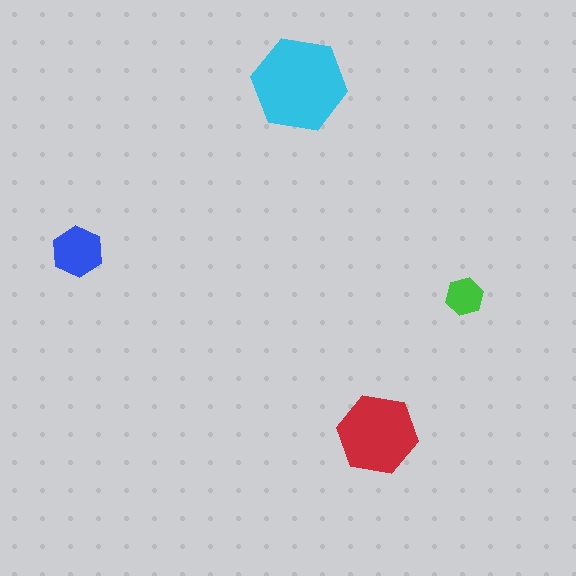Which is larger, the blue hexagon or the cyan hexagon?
The cyan one.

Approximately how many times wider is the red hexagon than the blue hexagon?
About 1.5 times wider.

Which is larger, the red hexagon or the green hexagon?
The red one.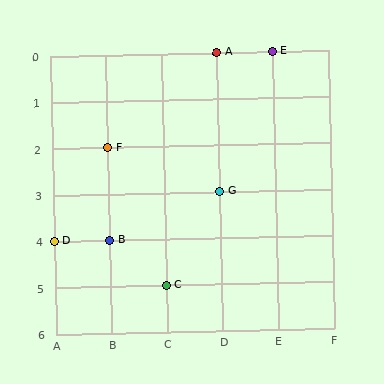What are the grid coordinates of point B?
Point B is at grid coordinates (B, 4).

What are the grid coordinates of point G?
Point G is at grid coordinates (D, 3).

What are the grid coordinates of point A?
Point A is at grid coordinates (D, 0).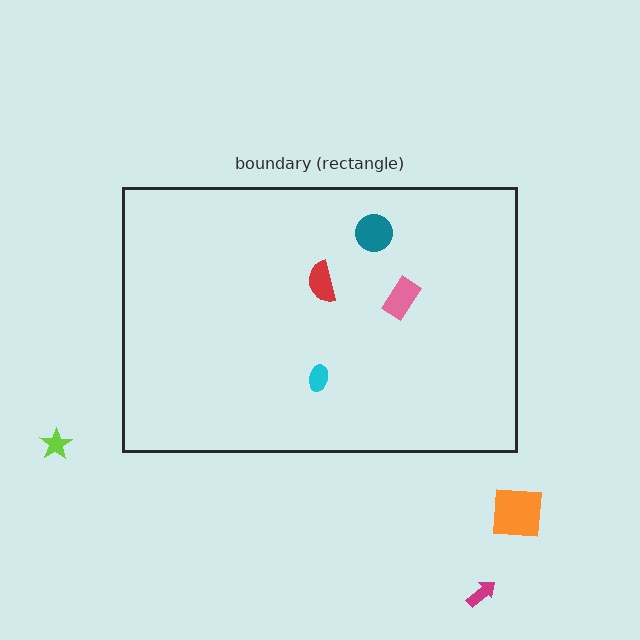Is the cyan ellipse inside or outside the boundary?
Inside.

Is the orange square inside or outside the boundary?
Outside.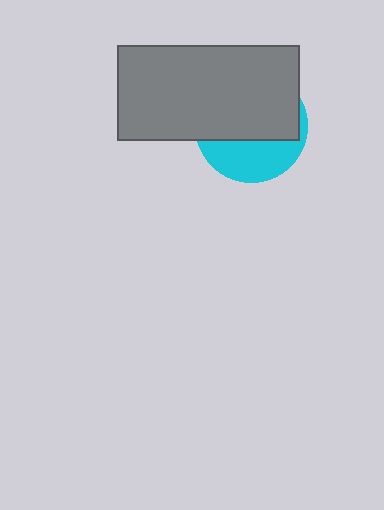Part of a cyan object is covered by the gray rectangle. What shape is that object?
It is a circle.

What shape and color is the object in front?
The object in front is a gray rectangle.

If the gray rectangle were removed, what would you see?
You would see the complete cyan circle.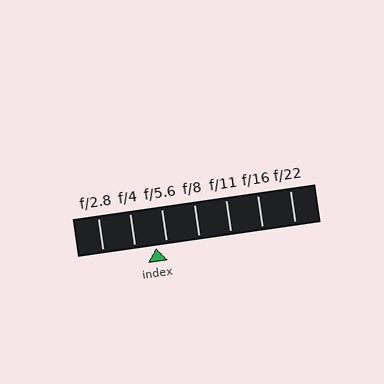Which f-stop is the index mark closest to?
The index mark is closest to f/5.6.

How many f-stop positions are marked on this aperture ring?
There are 7 f-stop positions marked.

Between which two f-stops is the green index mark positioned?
The index mark is between f/4 and f/5.6.